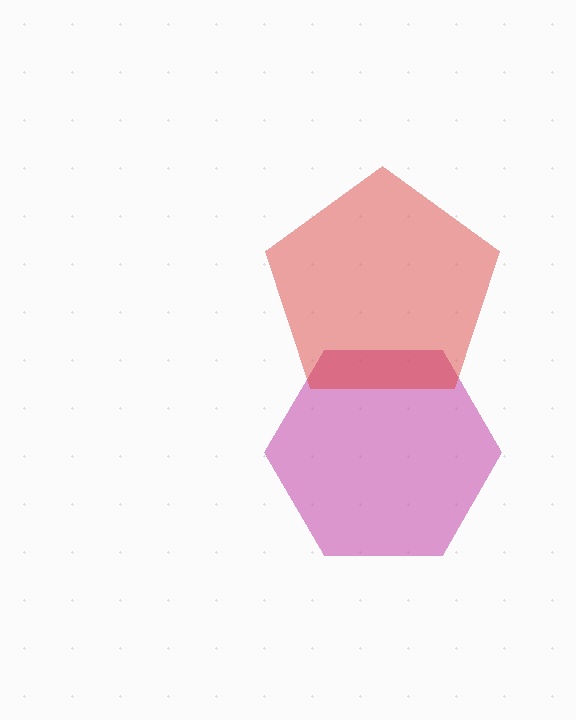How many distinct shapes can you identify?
There are 2 distinct shapes: a magenta hexagon, a red pentagon.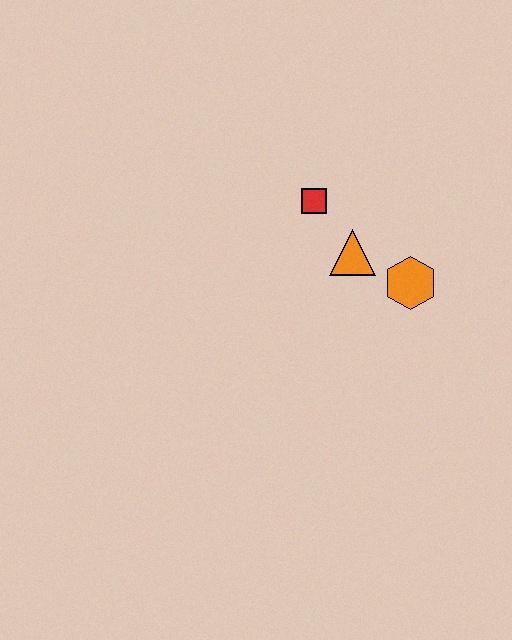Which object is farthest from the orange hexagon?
The red square is farthest from the orange hexagon.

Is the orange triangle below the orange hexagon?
No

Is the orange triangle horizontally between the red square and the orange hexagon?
Yes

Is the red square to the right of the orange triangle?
No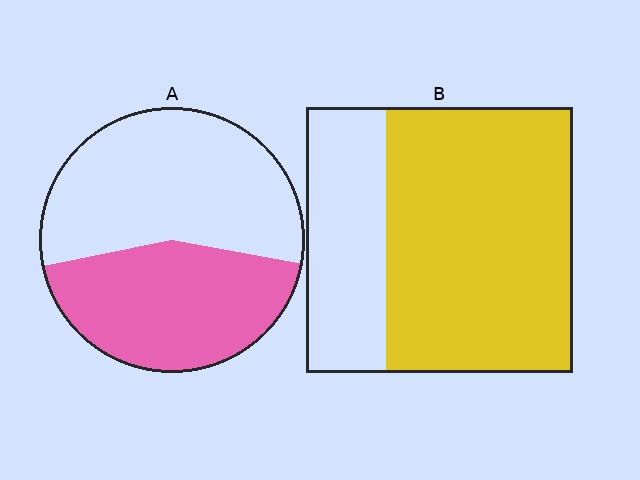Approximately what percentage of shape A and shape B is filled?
A is approximately 45% and B is approximately 70%.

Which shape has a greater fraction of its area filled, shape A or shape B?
Shape B.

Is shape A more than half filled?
No.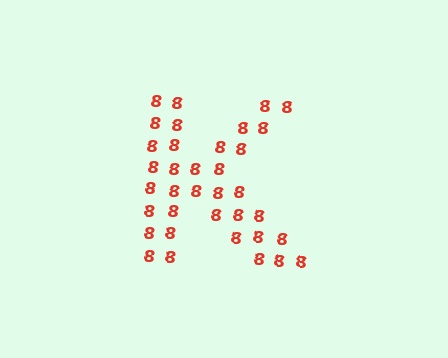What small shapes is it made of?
It is made of small digit 8's.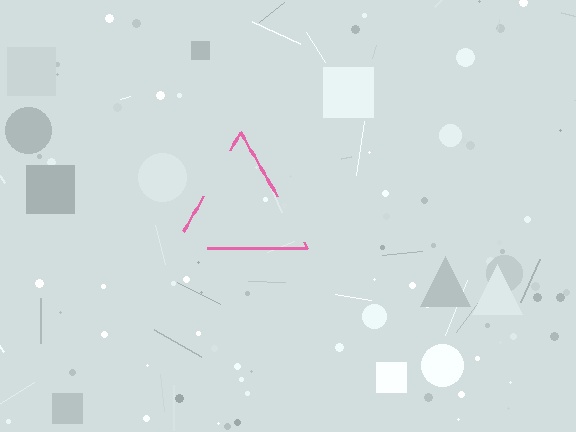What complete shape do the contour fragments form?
The contour fragments form a triangle.